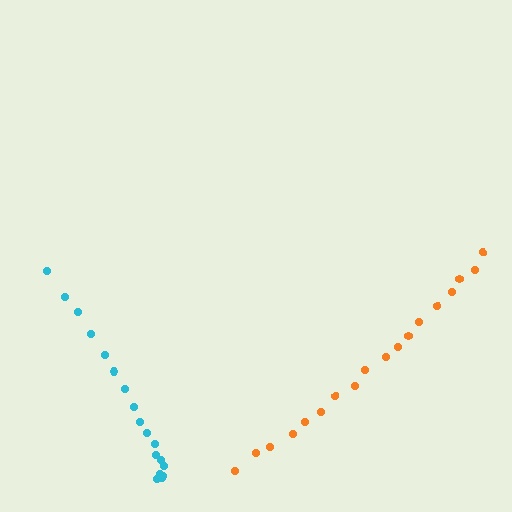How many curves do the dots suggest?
There are 2 distinct paths.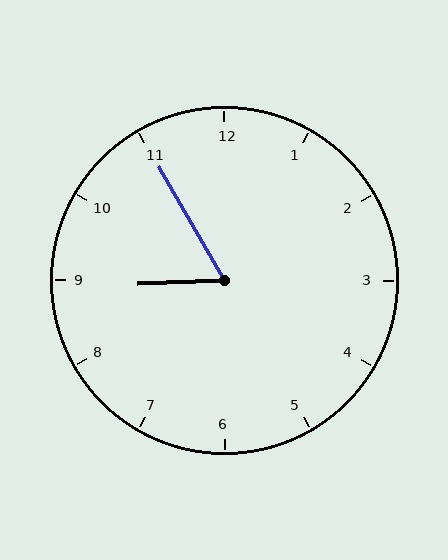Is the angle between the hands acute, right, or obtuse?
It is acute.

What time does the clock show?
8:55.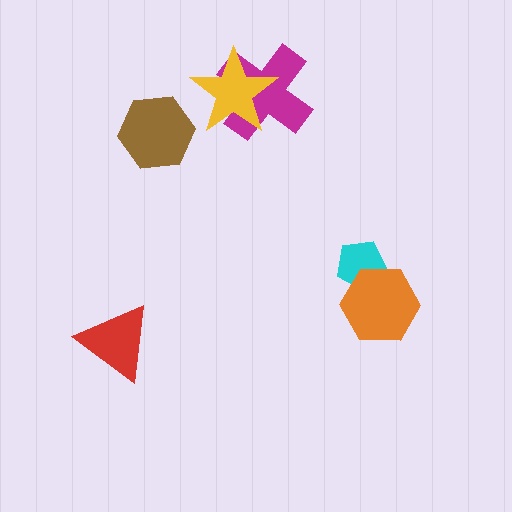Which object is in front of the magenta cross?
The yellow star is in front of the magenta cross.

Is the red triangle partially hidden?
No, no other shape covers it.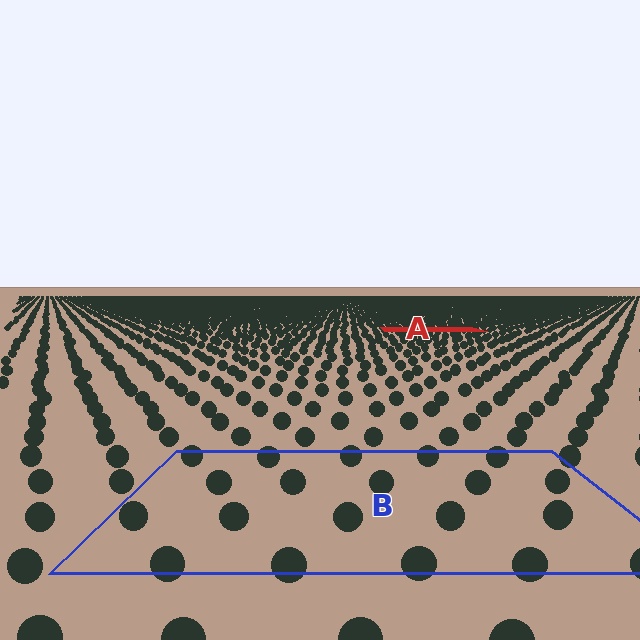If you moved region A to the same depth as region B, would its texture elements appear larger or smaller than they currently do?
They would appear larger. At a closer depth, the same texture elements are projected at a bigger on-screen size.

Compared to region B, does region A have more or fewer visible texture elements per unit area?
Region A has more texture elements per unit area — they are packed more densely because it is farther away.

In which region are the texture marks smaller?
The texture marks are smaller in region A, because it is farther away.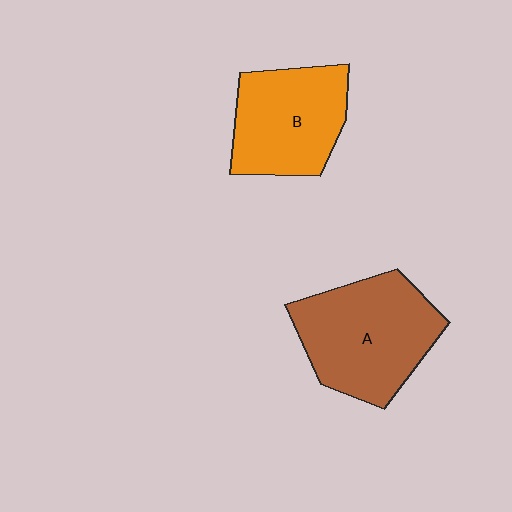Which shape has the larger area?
Shape A (brown).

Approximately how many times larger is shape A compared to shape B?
Approximately 1.2 times.